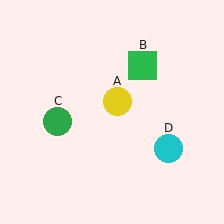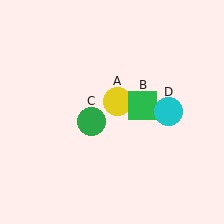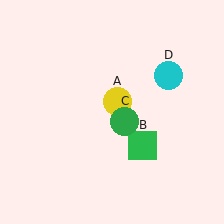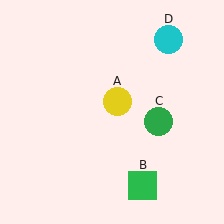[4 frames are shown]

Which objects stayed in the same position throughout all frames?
Yellow circle (object A) remained stationary.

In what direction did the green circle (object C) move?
The green circle (object C) moved right.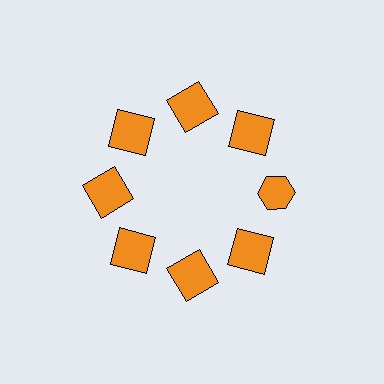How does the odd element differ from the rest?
It has a different shape: hexagon instead of square.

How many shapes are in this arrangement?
There are 8 shapes arranged in a ring pattern.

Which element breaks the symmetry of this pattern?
The orange hexagon at roughly the 3 o'clock position breaks the symmetry. All other shapes are orange squares.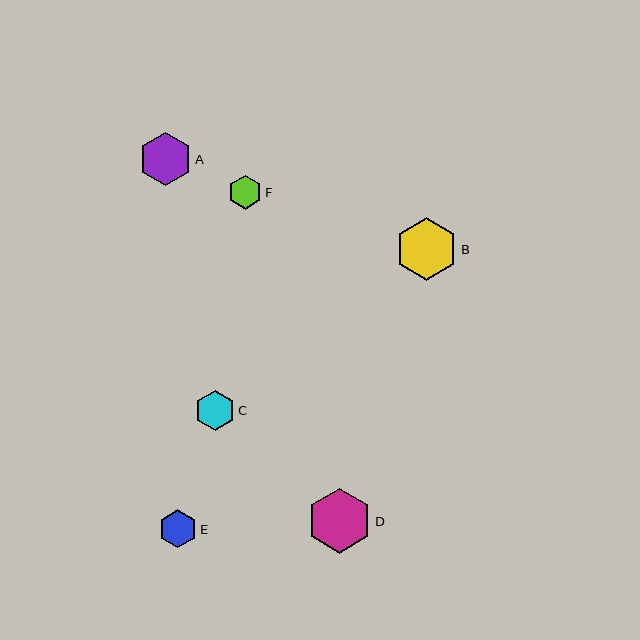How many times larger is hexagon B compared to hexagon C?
Hexagon B is approximately 1.5 times the size of hexagon C.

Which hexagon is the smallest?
Hexagon F is the smallest with a size of approximately 34 pixels.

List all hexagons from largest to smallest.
From largest to smallest: D, B, A, C, E, F.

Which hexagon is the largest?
Hexagon D is the largest with a size of approximately 64 pixels.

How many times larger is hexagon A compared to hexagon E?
Hexagon A is approximately 1.4 times the size of hexagon E.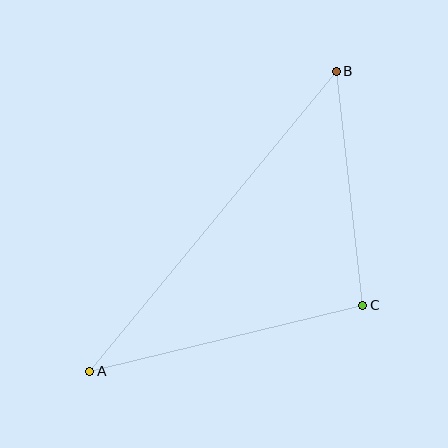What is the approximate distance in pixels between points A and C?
The distance between A and C is approximately 281 pixels.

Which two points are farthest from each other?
Points A and B are farthest from each other.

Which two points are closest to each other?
Points B and C are closest to each other.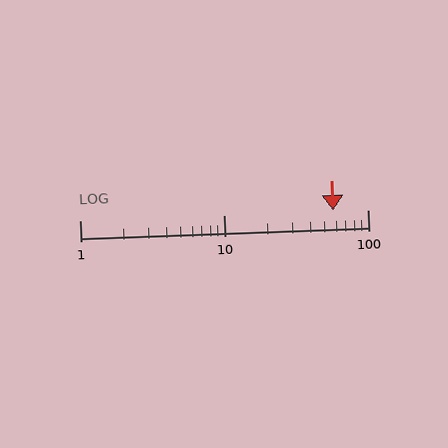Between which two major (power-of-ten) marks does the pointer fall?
The pointer is between 10 and 100.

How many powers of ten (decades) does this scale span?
The scale spans 2 decades, from 1 to 100.